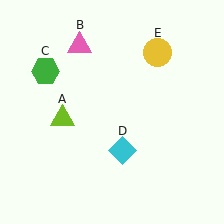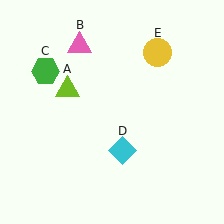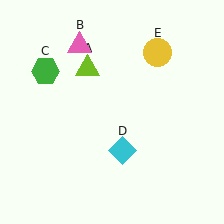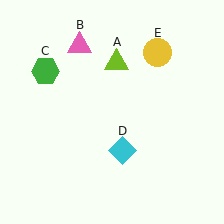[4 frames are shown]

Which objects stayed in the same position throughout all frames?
Pink triangle (object B) and green hexagon (object C) and cyan diamond (object D) and yellow circle (object E) remained stationary.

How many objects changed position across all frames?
1 object changed position: lime triangle (object A).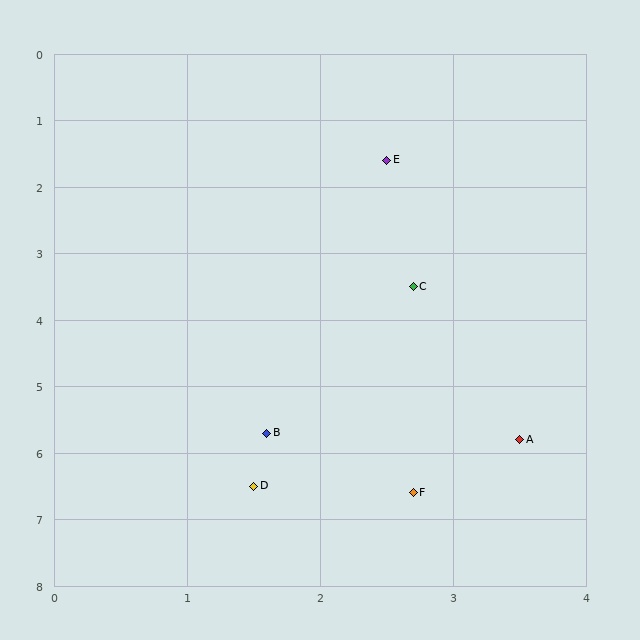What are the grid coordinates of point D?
Point D is at approximately (1.5, 6.5).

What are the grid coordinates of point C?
Point C is at approximately (2.7, 3.5).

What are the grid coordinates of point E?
Point E is at approximately (2.5, 1.6).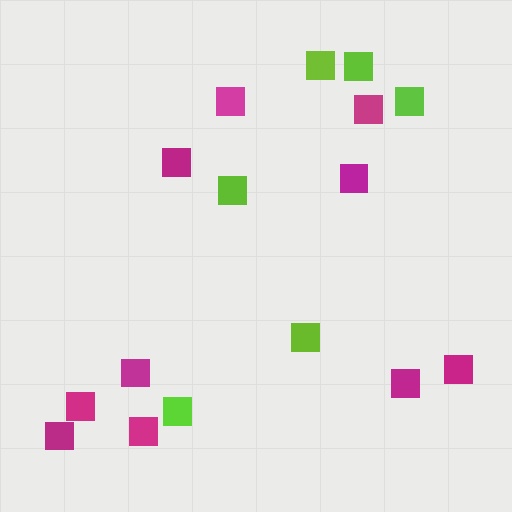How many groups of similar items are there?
There are 2 groups: one group of lime squares (6) and one group of magenta squares (10).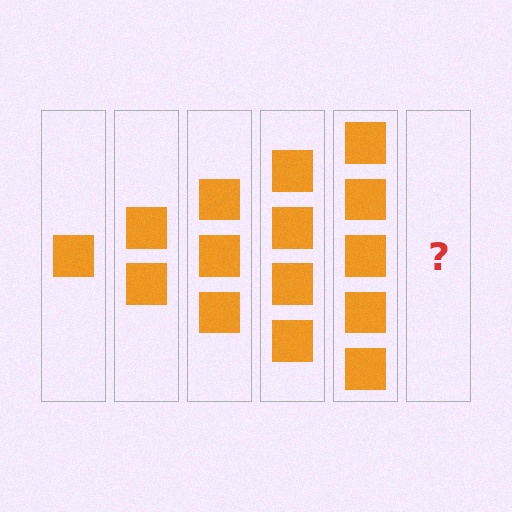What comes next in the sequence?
The next element should be 6 squares.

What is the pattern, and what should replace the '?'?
The pattern is that each step adds one more square. The '?' should be 6 squares.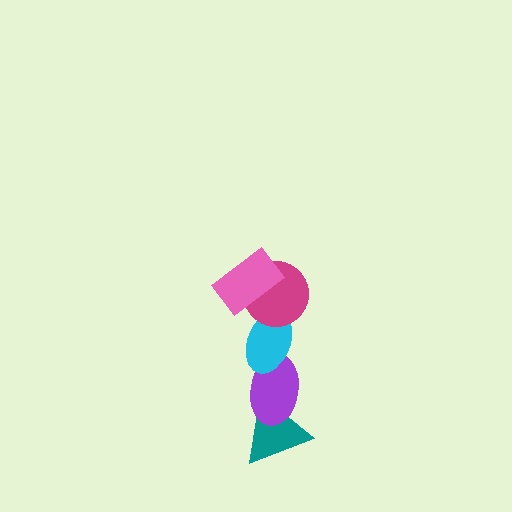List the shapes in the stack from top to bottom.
From top to bottom: the pink rectangle, the magenta circle, the cyan ellipse, the purple ellipse, the teal triangle.